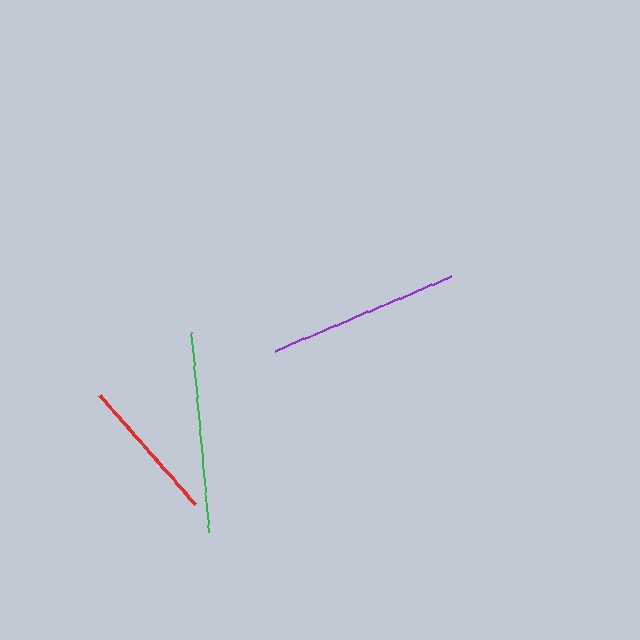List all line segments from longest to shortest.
From longest to shortest: green, purple, red.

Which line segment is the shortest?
The red line is the shortest at approximately 146 pixels.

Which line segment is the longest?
The green line is the longest at approximately 200 pixels.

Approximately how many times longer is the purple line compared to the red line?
The purple line is approximately 1.3 times the length of the red line.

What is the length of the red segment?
The red segment is approximately 146 pixels long.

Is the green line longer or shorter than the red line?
The green line is longer than the red line.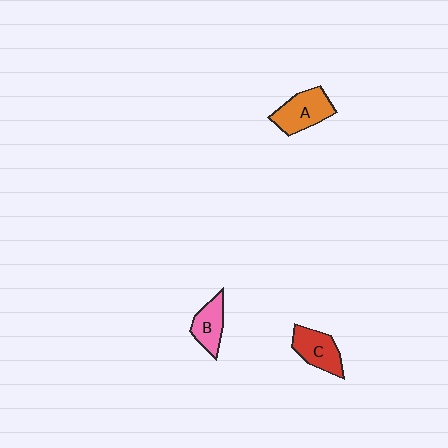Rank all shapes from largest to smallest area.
From largest to smallest: A (orange), C (red), B (pink).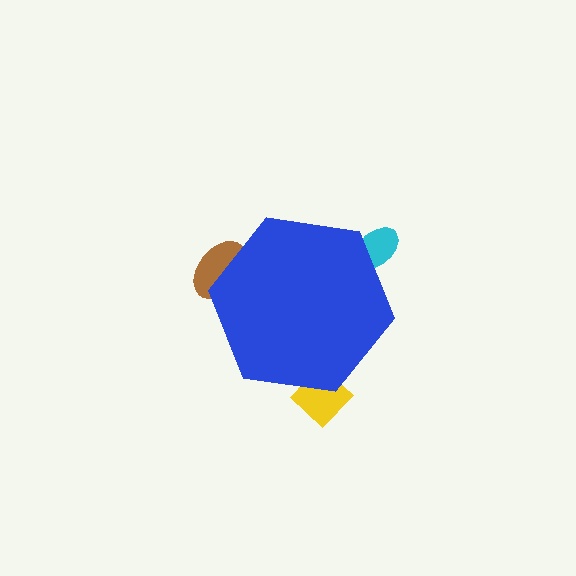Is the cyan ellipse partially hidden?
Yes, the cyan ellipse is partially hidden behind the blue hexagon.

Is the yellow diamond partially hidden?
Yes, the yellow diamond is partially hidden behind the blue hexagon.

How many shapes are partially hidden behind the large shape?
3 shapes are partially hidden.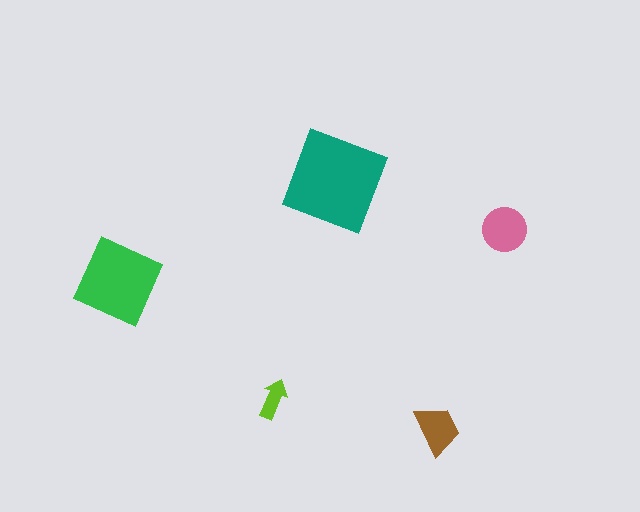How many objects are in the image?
There are 5 objects in the image.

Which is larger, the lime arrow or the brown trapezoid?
The brown trapezoid.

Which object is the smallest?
The lime arrow.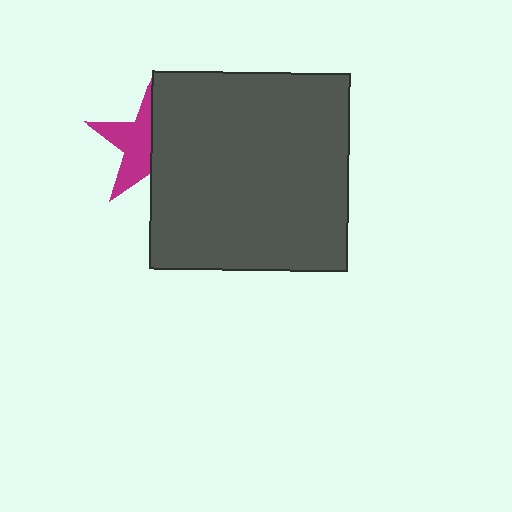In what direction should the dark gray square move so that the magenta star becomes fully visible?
The dark gray square should move right. That is the shortest direction to clear the overlap and leave the magenta star fully visible.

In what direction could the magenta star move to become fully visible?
The magenta star could move left. That would shift it out from behind the dark gray square entirely.